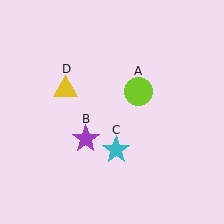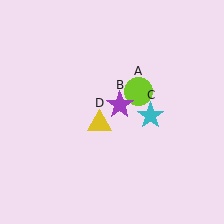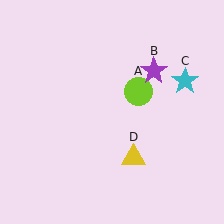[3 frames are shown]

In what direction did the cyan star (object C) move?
The cyan star (object C) moved up and to the right.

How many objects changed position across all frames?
3 objects changed position: purple star (object B), cyan star (object C), yellow triangle (object D).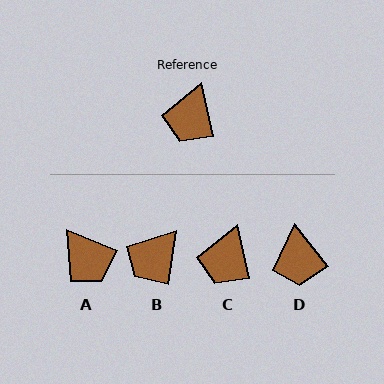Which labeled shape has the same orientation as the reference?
C.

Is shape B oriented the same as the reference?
No, it is off by about 21 degrees.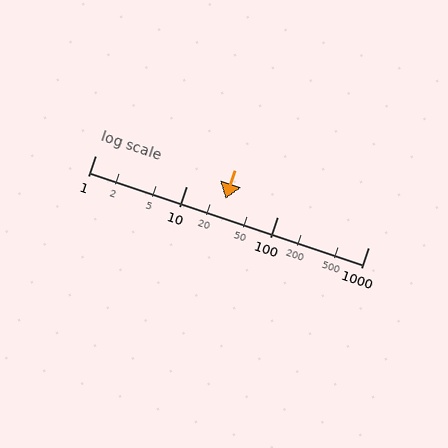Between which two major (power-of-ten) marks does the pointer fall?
The pointer is between 10 and 100.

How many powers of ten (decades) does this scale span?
The scale spans 3 decades, from 1 to 1000.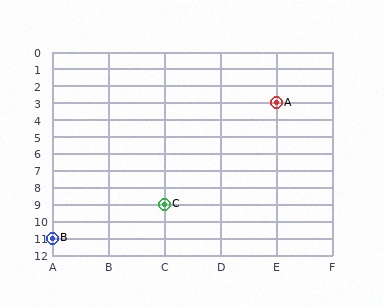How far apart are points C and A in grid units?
Points C and A are 2 columns and 6 rows apart (about 6.3 grid units diagonally).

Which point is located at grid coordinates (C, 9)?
Point C is at (C, 9).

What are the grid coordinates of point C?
Point C is at grid coordinates (C, 9).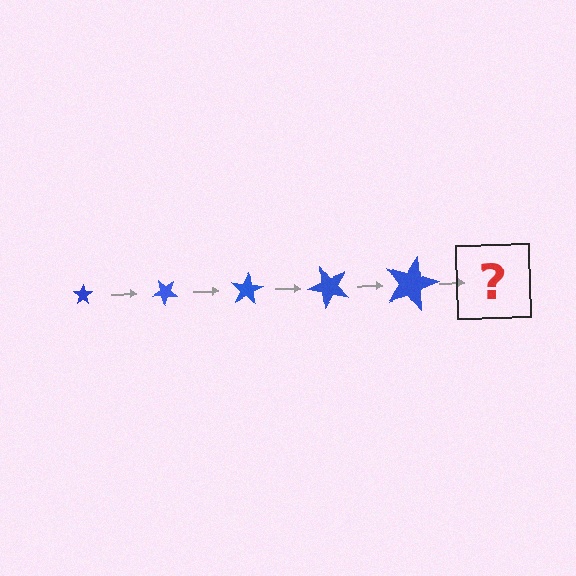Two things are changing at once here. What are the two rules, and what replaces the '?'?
The two rules are that the star grows larger each step and it rotates 40 degrees each step. The '?' should be a star, larger than the previous one and rotated 200 degrees from the start.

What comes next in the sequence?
The next element should be a star, larger than the previous one and rotated 200 degrees from the start.